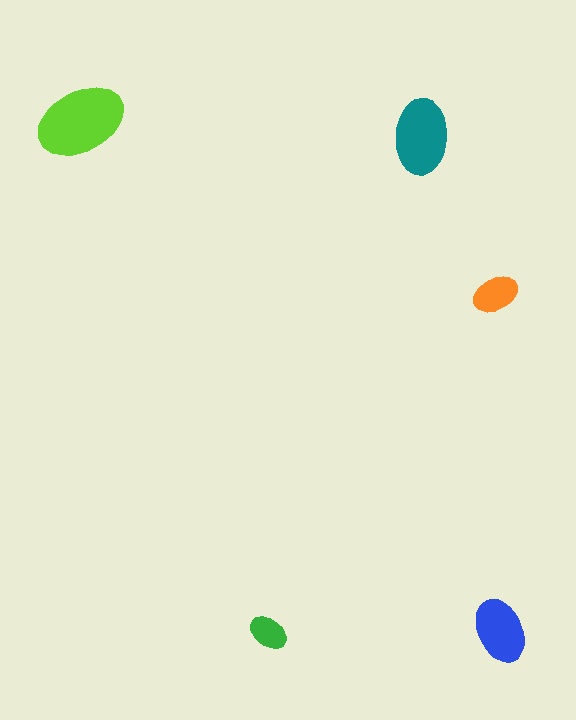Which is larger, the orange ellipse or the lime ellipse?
The lime one.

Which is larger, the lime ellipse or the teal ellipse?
The lime one.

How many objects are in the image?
There are 5 objects in the image.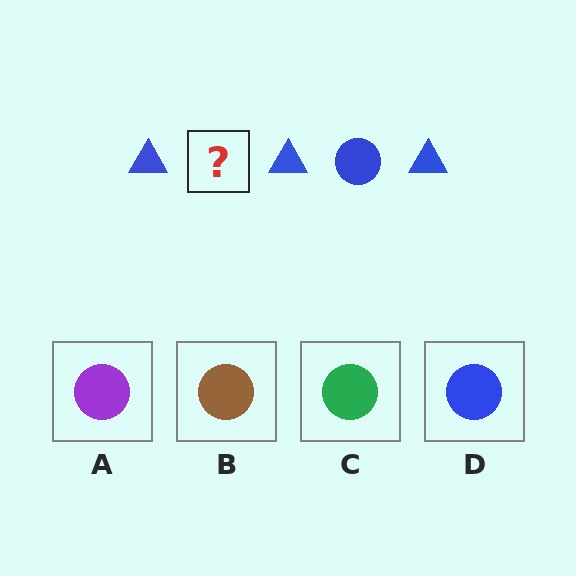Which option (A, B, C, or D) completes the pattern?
D.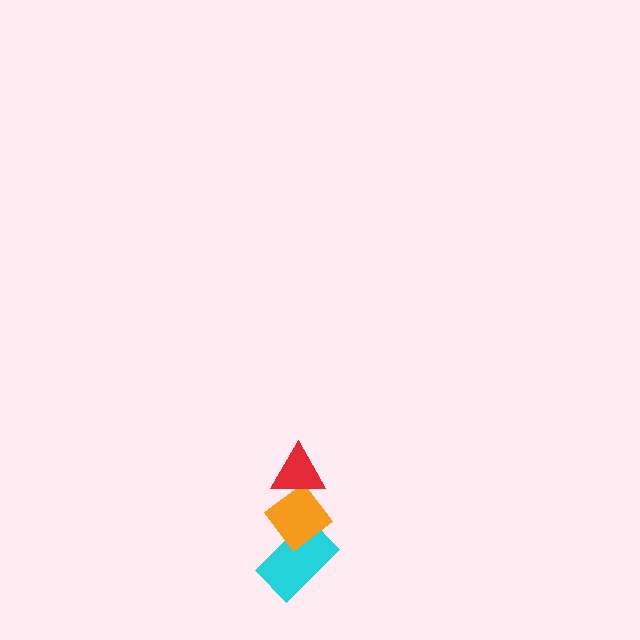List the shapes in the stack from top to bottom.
From top to bottom: the red triangle, the orange diamond, the cyan rectangle.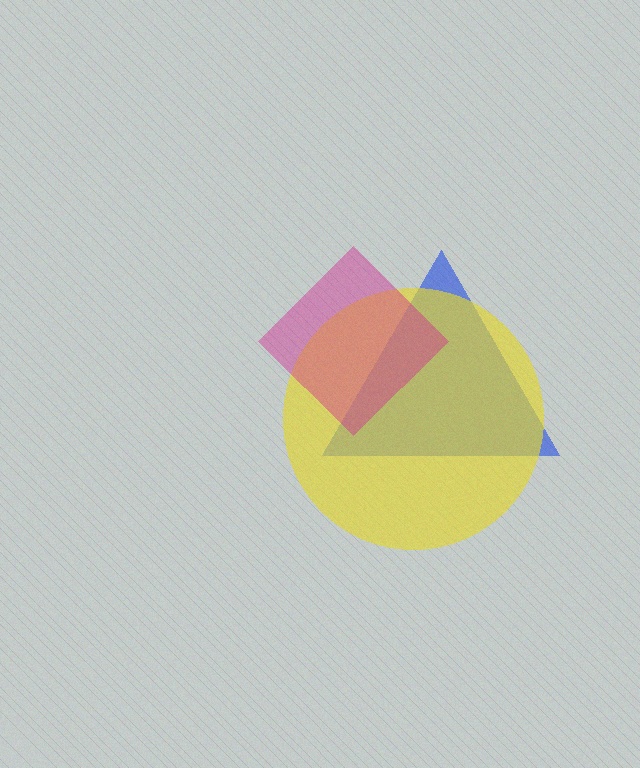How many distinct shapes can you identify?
There are 3 distinct shapes: a blue triangle, a yellow circle, a magenta diamond.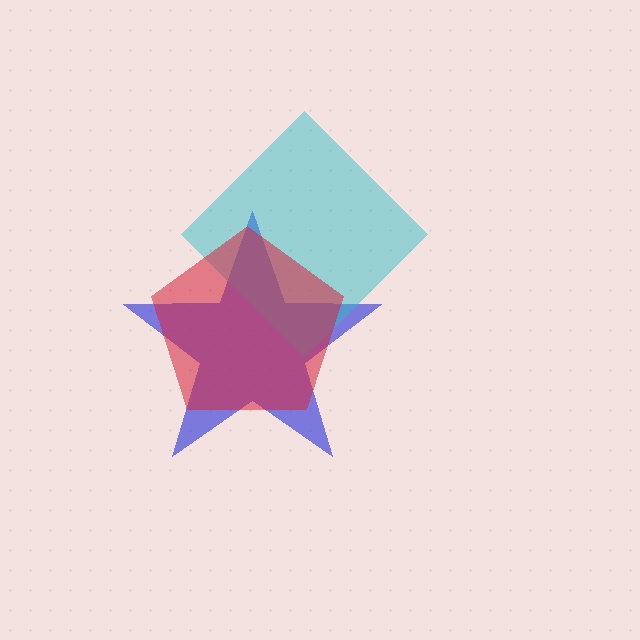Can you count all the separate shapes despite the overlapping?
Yes, there are 3 separate shapes.